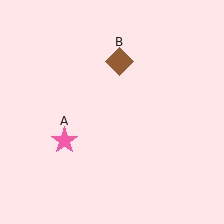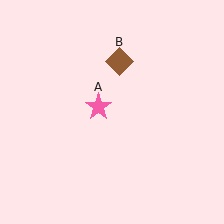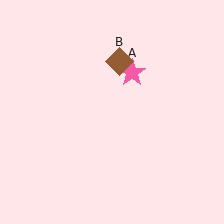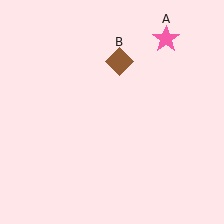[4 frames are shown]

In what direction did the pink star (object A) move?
The pink star (object A) moved up and to the right.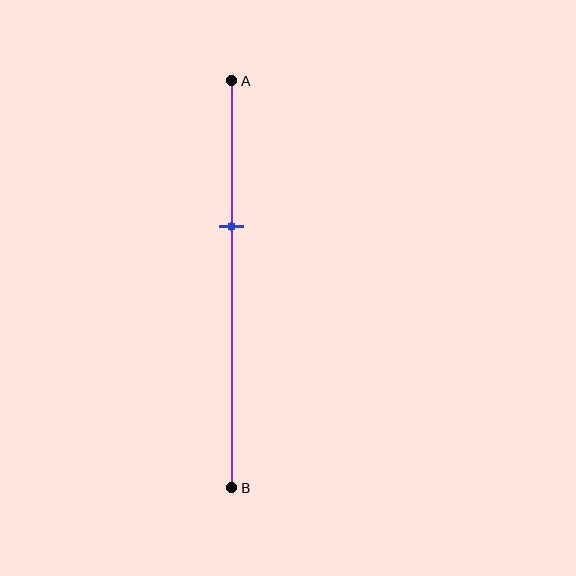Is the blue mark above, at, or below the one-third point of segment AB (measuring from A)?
The blue mark is approximately at the one-third point of segment AB.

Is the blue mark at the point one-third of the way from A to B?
Yes, the mark is approximately at the one-third point.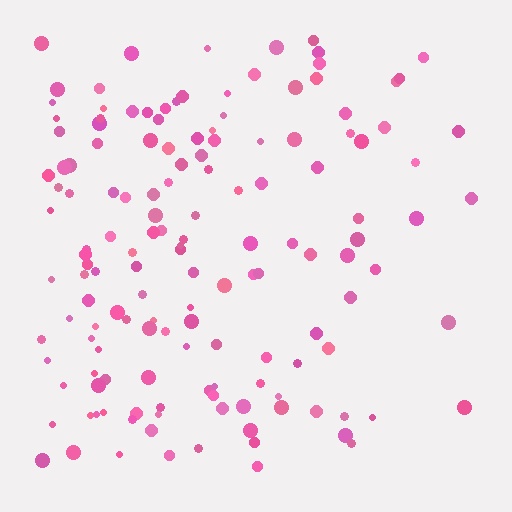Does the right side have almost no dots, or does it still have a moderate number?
Still a moderate number, just noticeably fewer than the left.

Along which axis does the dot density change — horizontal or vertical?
Horizontal.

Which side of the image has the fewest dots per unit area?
The right.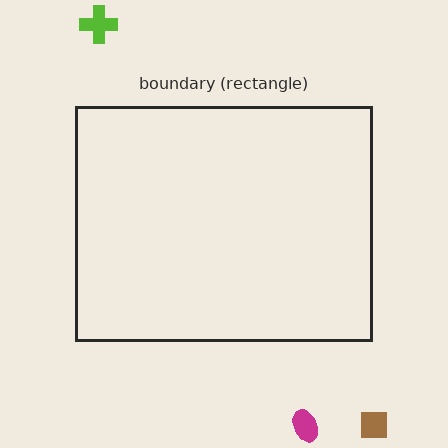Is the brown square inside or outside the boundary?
Outside.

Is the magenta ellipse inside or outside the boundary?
Outside.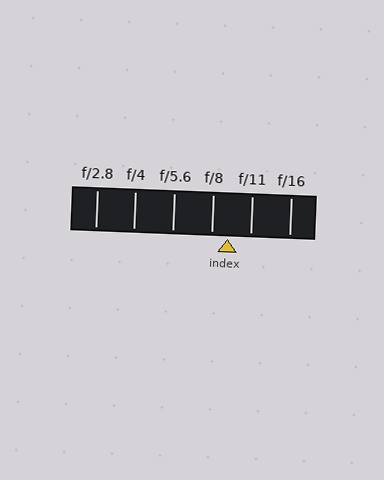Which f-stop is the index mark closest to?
The index mark is closest to f/8.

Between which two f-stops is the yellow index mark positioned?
The index mark is between f/8 and f/11.